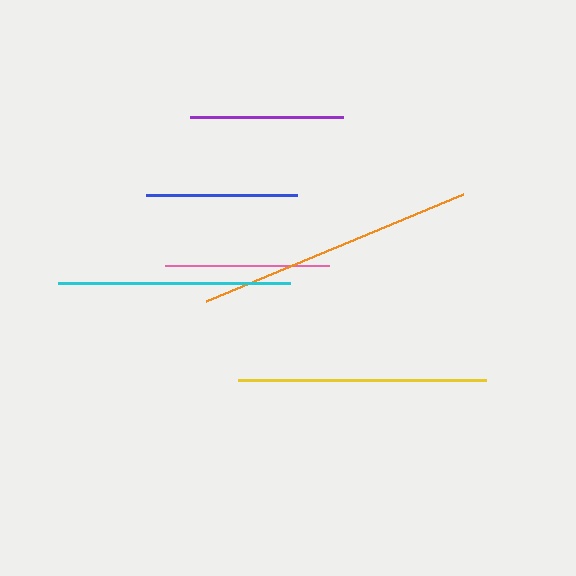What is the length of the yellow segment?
The yellow segment is approximately 247 pixels long.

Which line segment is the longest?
The orange line is the longest at approximately 279 pixels.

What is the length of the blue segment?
The blue segment is approximately 151 pixels long.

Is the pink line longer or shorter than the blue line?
The pink line is longer than the blue line.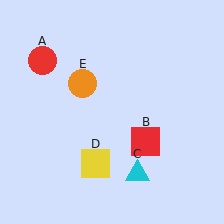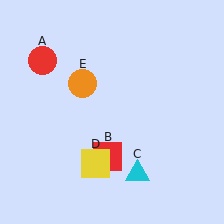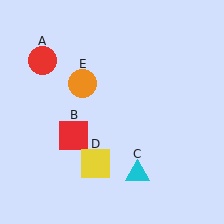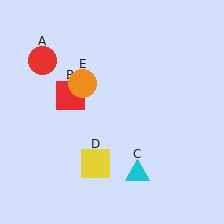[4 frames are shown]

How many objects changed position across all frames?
1 object changed position: red square (object B).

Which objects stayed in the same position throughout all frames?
Red circle (object A) and cyan triangle (object C) and yellow square (object D) and orange circle (object E) remained stationary.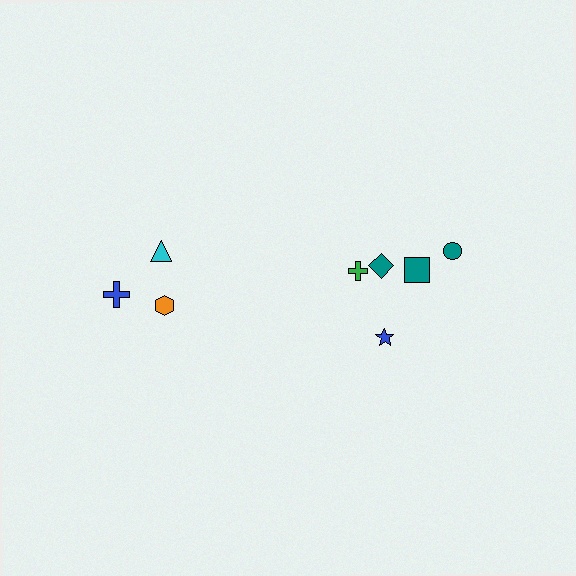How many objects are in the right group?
There are 5 objects.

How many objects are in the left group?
There are 3 objects.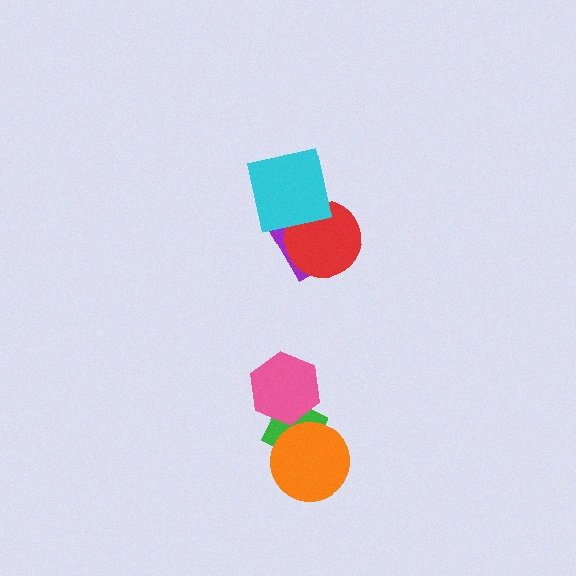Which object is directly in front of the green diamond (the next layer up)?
The pink hexagon is directly in front of the green diamond.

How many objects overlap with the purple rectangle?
2 objects overlap with the purple rectangle.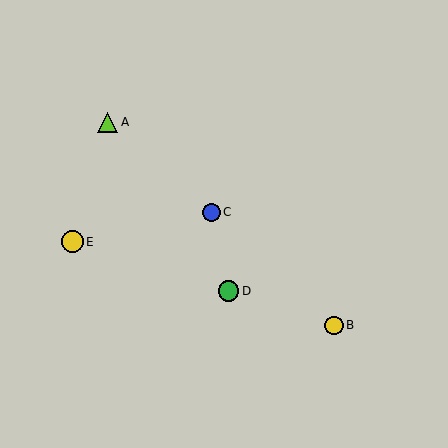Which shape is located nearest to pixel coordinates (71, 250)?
The yellow circle (labeled E) at (72, 242) is nearest to that location.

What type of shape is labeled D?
Shape D is a green circle.